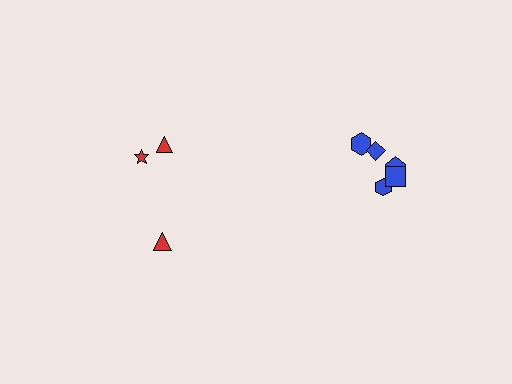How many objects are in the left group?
There are 3 objects.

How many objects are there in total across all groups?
There are 8 objects.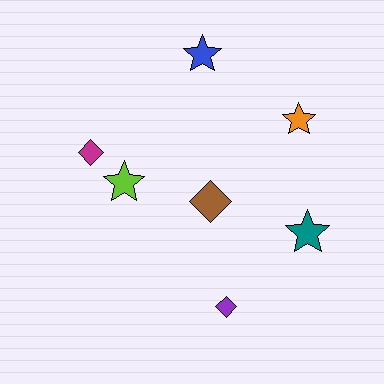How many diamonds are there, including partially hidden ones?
There are 3 diamonds.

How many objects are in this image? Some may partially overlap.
There are 7 objects.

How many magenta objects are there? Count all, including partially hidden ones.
There is 1 magenta object.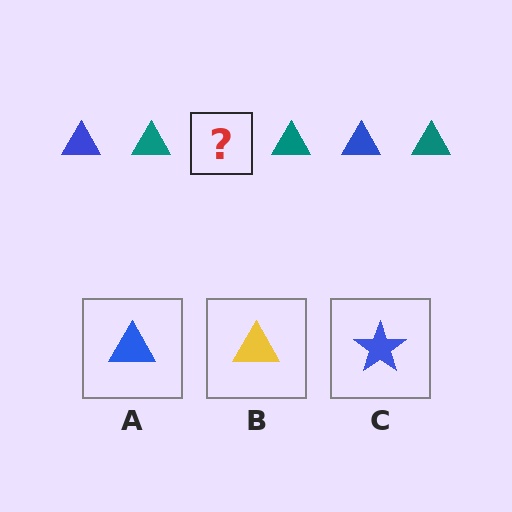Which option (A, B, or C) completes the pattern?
A.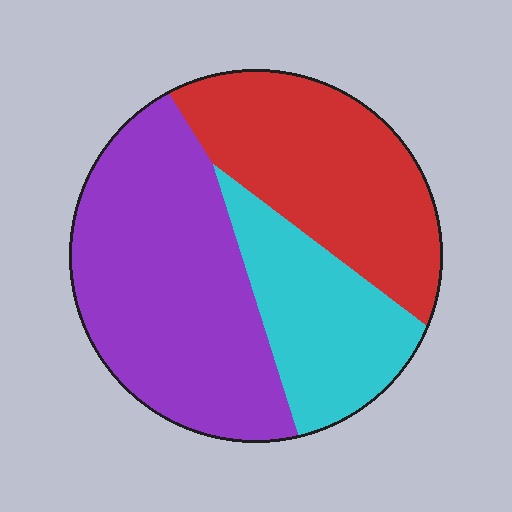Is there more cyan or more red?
Red.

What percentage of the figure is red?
Red covers roughly 35% of the figure.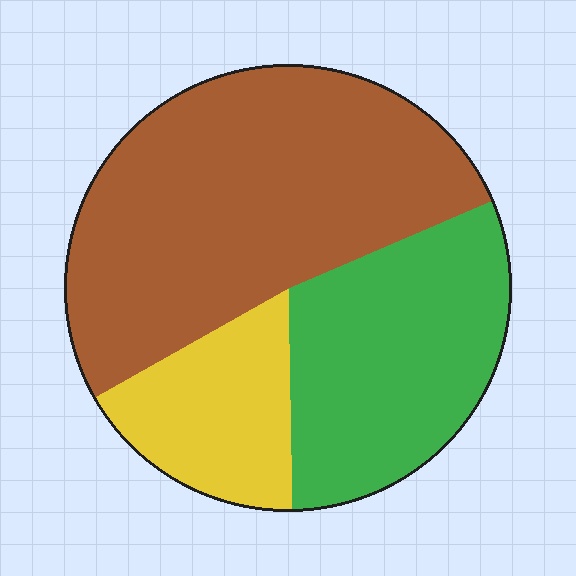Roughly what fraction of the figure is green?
Green takes up between a quarter and a half of the figure.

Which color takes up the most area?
Brown, at roughly 50%.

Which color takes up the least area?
Yellow, at roughly 15%.